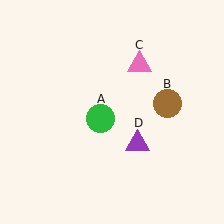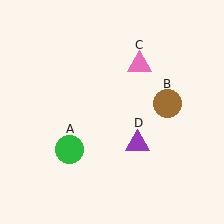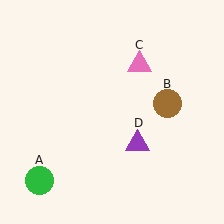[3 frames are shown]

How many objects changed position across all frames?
1 object changed position: green circle (object A).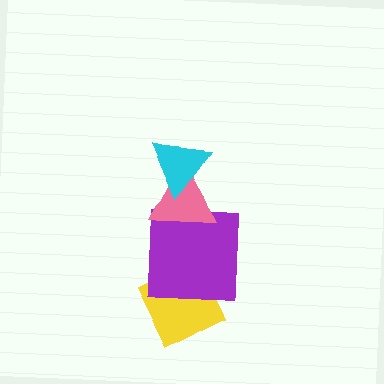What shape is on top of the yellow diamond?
The purple square is on top of the yellow diamond.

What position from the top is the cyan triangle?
The cyan triangle is 1st from the top.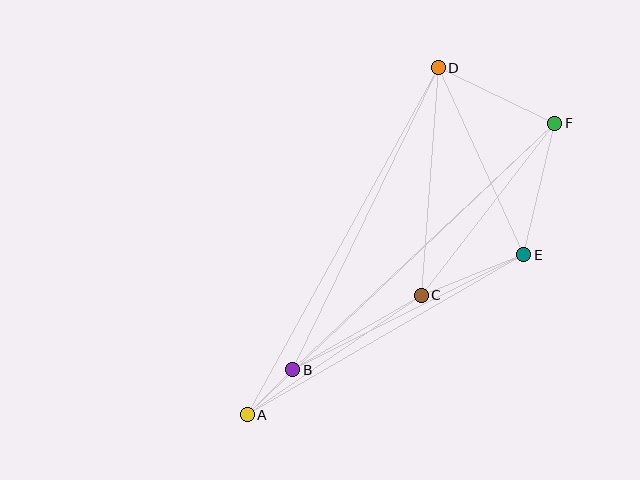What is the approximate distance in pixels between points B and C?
The distance between B and C is approximately 149 pixels.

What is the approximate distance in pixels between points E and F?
The distance between E and F is approximately 135 pixels.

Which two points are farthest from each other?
Points A and F are farthest from each other.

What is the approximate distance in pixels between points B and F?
The distance between B and F is approximately 360 pixels.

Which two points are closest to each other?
Points A and B are closest to each other.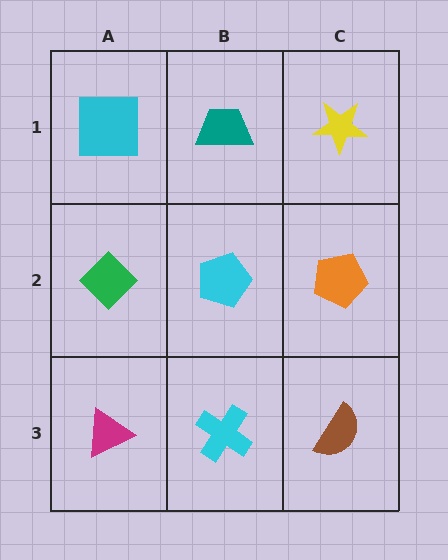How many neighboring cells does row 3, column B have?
3.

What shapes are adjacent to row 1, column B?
A cyan pentagon (row 2, column B), a cyan square (row 1, column A), a yellow star (row 1, column C).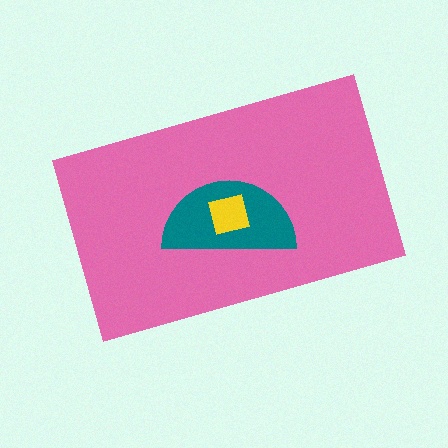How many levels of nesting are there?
3.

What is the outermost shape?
The pink rectangle.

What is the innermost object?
The yellow square.